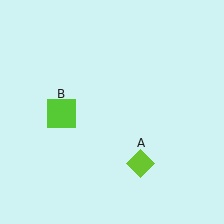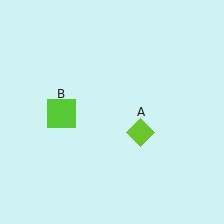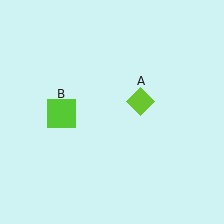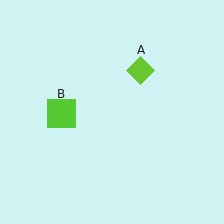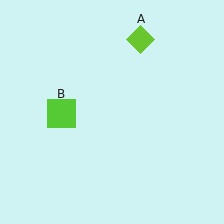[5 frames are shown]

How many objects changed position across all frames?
1 object changed position: lime diamond (object A).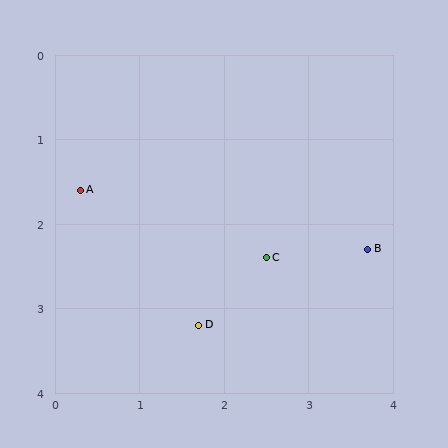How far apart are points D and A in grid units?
Points D and A are about 2.1 grid units apart.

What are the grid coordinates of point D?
Point D is at approximately (1.7, 3.2).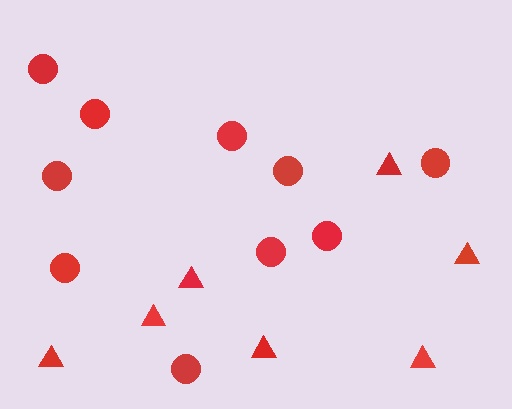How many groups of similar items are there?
There are 2 groups: one group of triangles (7) and one group of circles (10).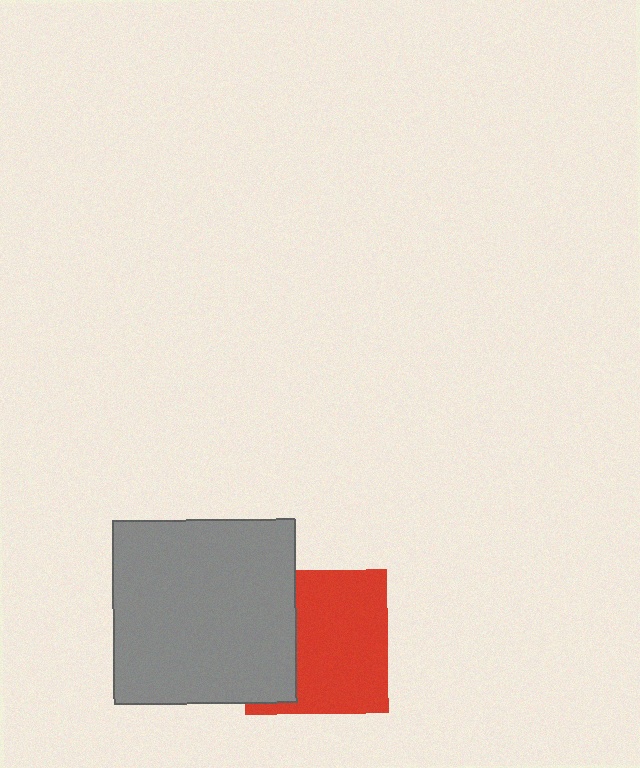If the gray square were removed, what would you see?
You would see the complete red square.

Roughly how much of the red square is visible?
Most of it is visible (roughly 66%).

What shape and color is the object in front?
The object in front is a gray square.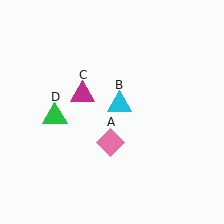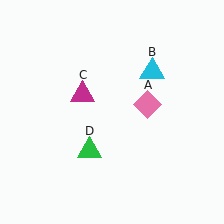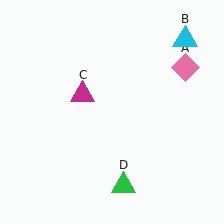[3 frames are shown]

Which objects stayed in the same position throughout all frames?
Magenta triangle (object C) remained stationary.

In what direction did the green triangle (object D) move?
The green triangle (object D) moved down and to the right.